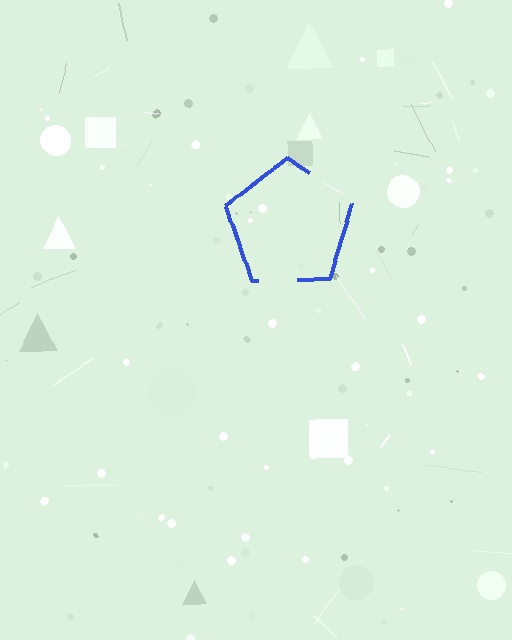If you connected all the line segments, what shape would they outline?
They would outline a pentagon.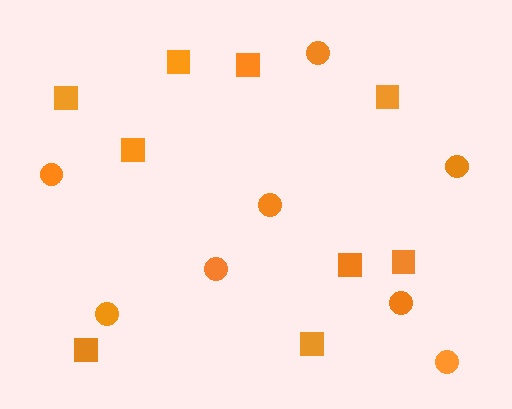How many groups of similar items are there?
There are 2 groups: one group of circles (8) and one group of squares (9).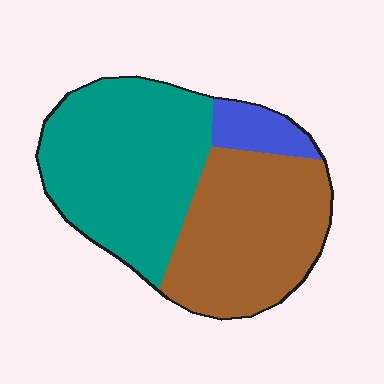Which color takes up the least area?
Blue, at roughly 10%.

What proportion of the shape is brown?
Brown takes up between a third and a half of the shape.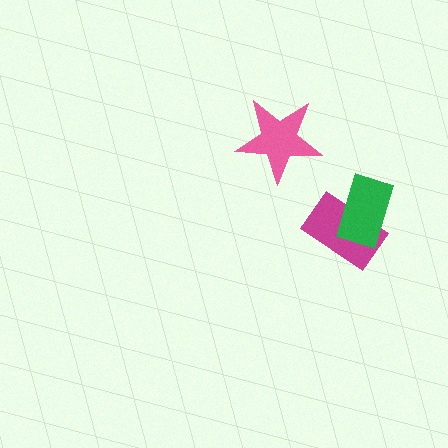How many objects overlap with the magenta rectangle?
1 object overlaps with the magenta rectangle.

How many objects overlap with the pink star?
0 objects overlap with the pink star.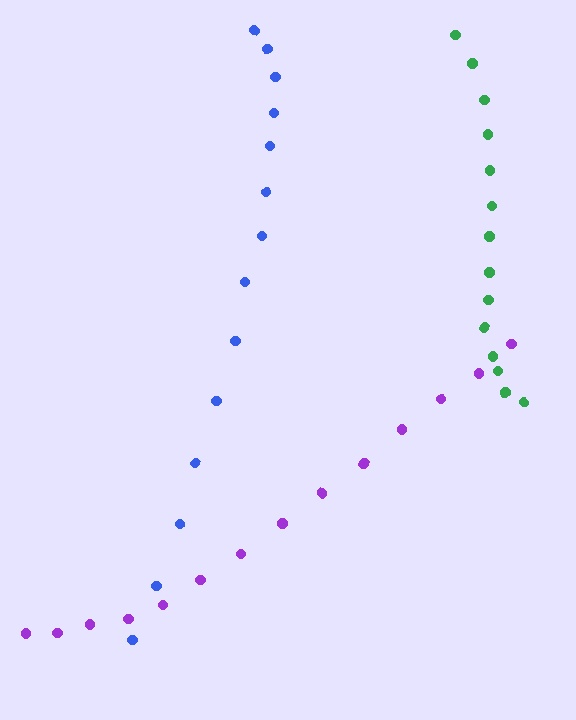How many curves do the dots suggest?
There are 3 distinct paths.